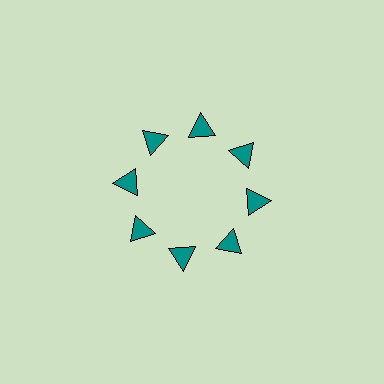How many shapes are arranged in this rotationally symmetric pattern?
There are 8 shapes, arranged in 8 groups of 1.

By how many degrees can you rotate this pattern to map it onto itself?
The pattern maps onto itself every 45 degrees of rotation.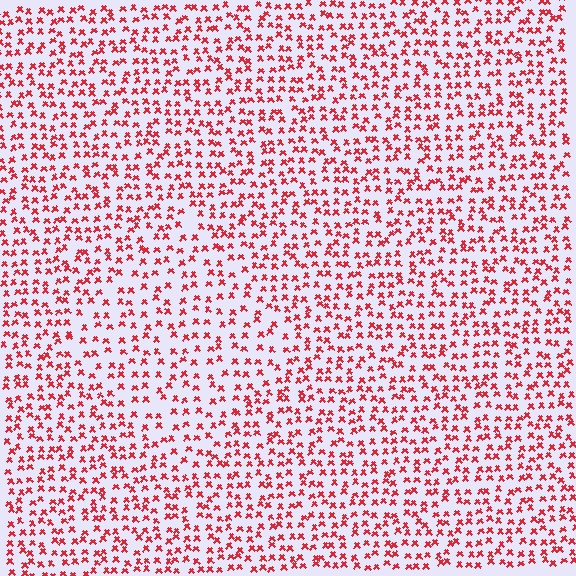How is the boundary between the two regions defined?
The boundary is defined by a change in element density (approximately 1.5x ratio). All elements are the same color, size, and shape.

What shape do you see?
I see a diamond.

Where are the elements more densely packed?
The elements are more densely packed outside the diamond boundary.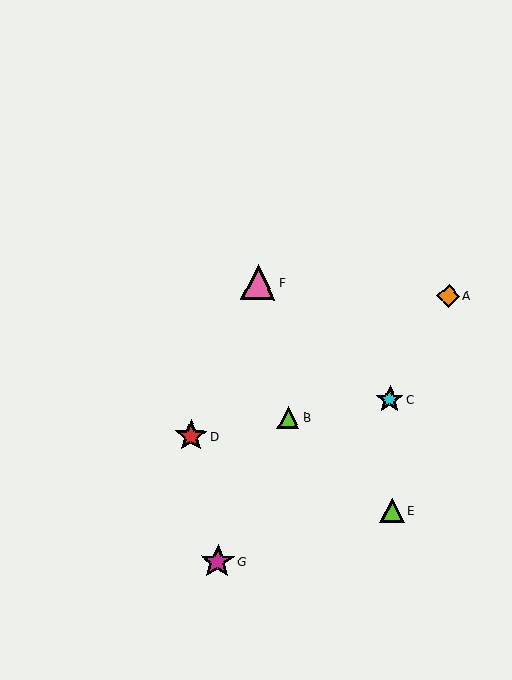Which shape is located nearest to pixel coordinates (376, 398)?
The cyan star (labeled C) at (390, 399) is nearest to that location.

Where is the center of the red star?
The center of the red star is at (191, 436).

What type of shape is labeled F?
Shape F is a pink triangle.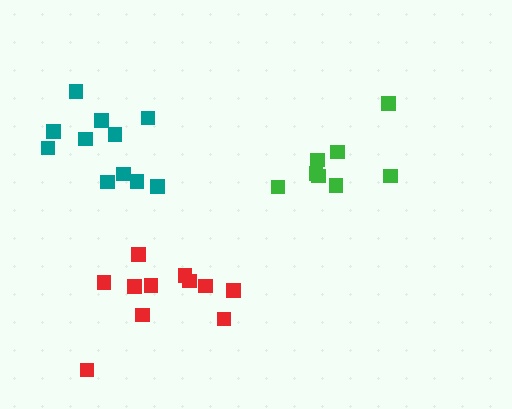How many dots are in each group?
Group 1: 11 dots, Group 2: 11 dots, Group 3: 8 dots (30 total).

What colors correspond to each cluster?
The clusters are colored: red, teal, green.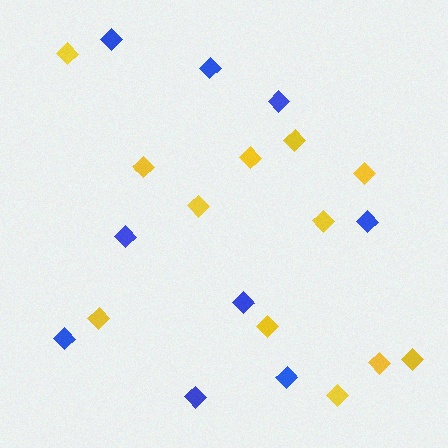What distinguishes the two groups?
There are 2 groups: one group of blue diamonds (9) and one group of yellow diamonds (12).